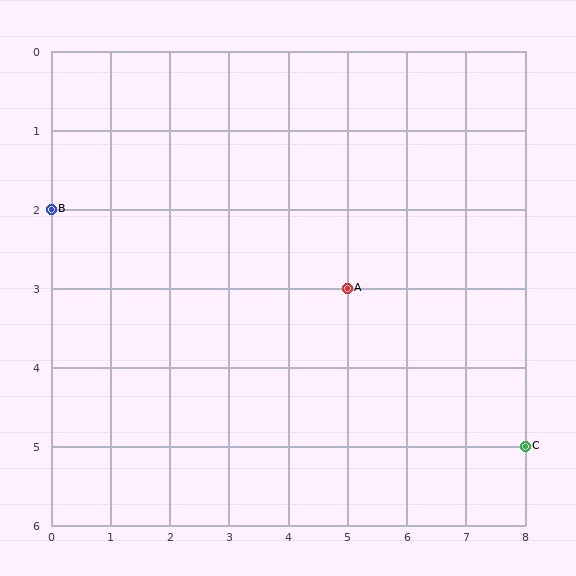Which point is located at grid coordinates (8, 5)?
Point C is at (8, 5).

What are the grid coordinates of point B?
Point B is at grid coordinates (0, 2).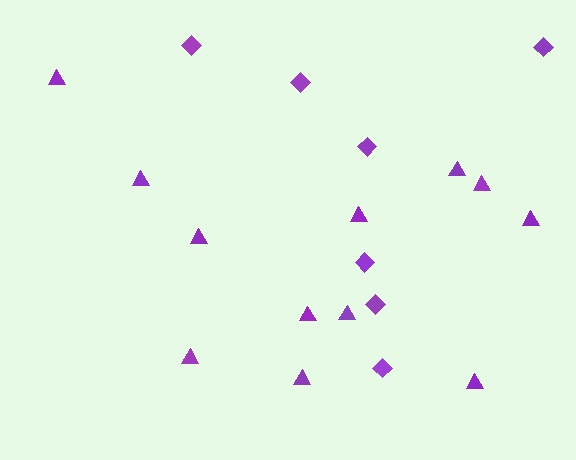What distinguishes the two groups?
There are 2 groups: one group of diamonds (7) and one group of triangles (12).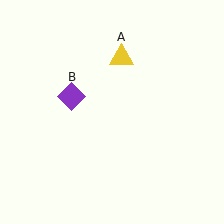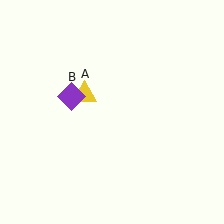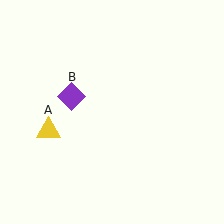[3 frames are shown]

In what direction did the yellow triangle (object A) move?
The yellow triangle (object A) moved down and to the left.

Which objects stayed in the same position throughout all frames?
Purple diamond (object B) remained stationary.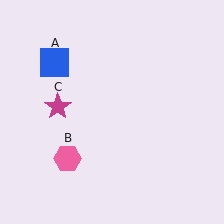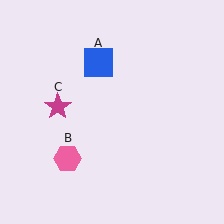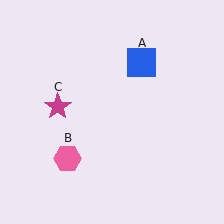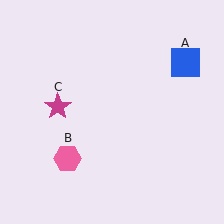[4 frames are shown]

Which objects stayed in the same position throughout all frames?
Pink hexagon (object B) and magenta star (object C) remained stationary.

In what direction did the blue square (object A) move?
The blue square (object A) moved right.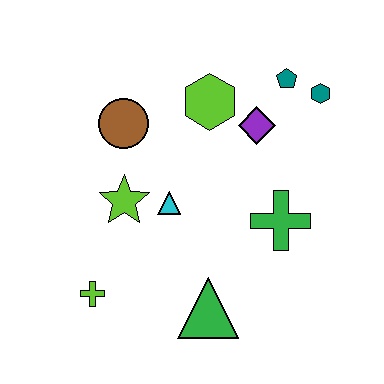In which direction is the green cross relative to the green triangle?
The green cross is above the green triangle.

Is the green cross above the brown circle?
No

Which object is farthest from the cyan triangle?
The teal hexagon is farthest from the cyan triangle.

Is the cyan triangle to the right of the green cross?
No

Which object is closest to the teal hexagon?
The teal pentagon is closest to the teal hexagon.